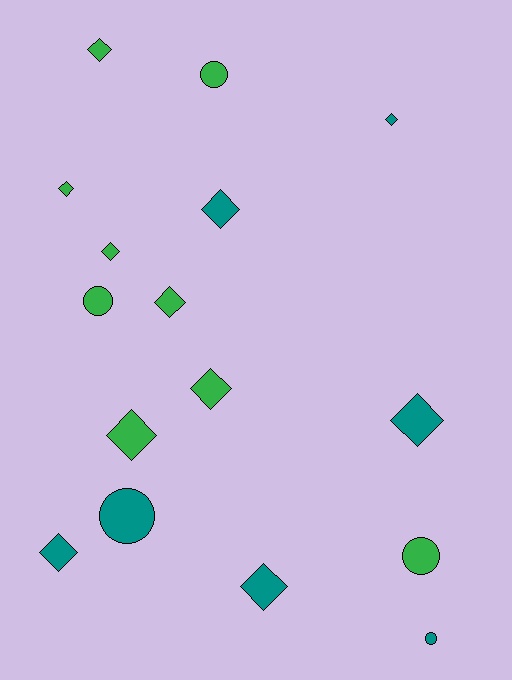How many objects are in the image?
There are 16 objects.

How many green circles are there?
There are 3 green circles.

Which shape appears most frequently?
Diamond, with 11 objects.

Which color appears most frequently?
Green, with 9 objects.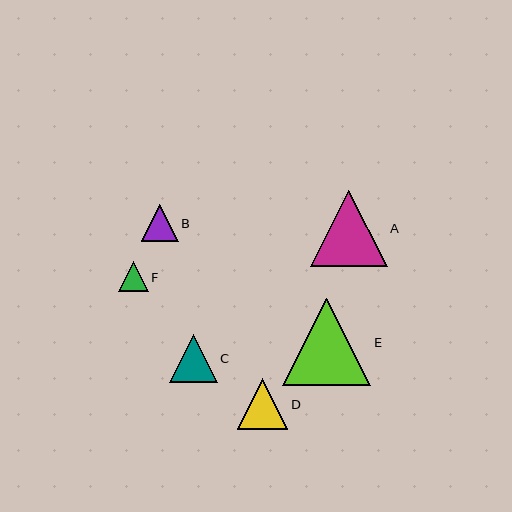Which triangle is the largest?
Triangle E is the largest with a size of approximately 88 pixels.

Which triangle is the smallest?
Triangle F is the smallest with a size of approximately 29 pixels.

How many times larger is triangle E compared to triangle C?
Triangle E is approximately 1.8 times the size of triangle C.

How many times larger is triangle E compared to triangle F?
Triangle E is approximately 3.0 times the size of triangle F.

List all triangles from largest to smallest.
From largest to smallest: E, A, D, C, B, F.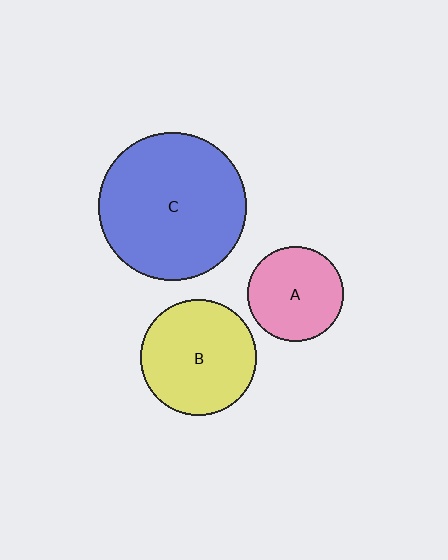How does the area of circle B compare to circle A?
Approximately 1.5 times.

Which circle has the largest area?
Circle C (blue).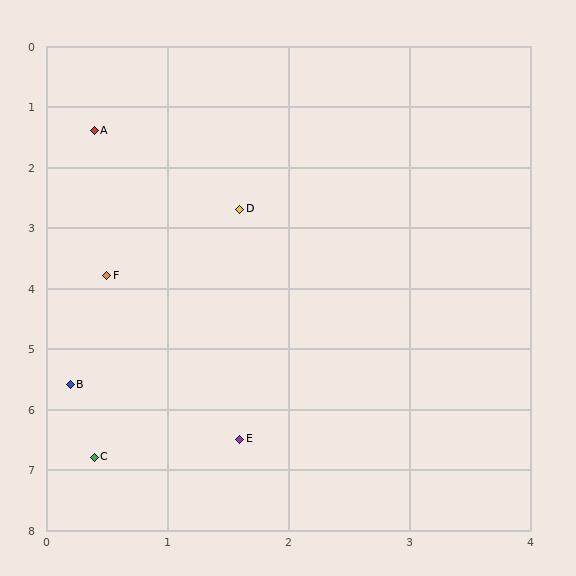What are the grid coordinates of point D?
Point D is at approximately (1.6, 2.7).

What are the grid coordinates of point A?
Point A is at approximately (0.4, 1.4).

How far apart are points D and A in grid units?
Points D and A are about 1.8 grid units apart.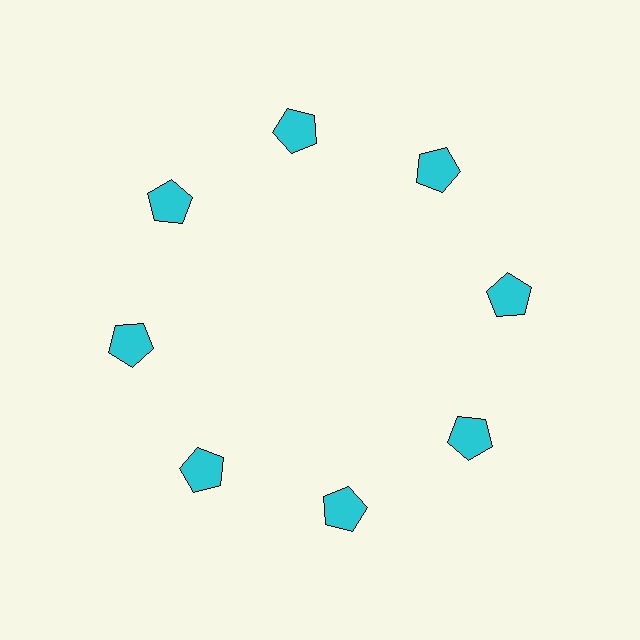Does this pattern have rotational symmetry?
Yes, this pattern has 8-fold rotational symmetry. It looks the same after rotating 45 degrees around the center.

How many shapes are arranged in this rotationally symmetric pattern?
There are 8 shapes, arranged in 8 groups of 1.